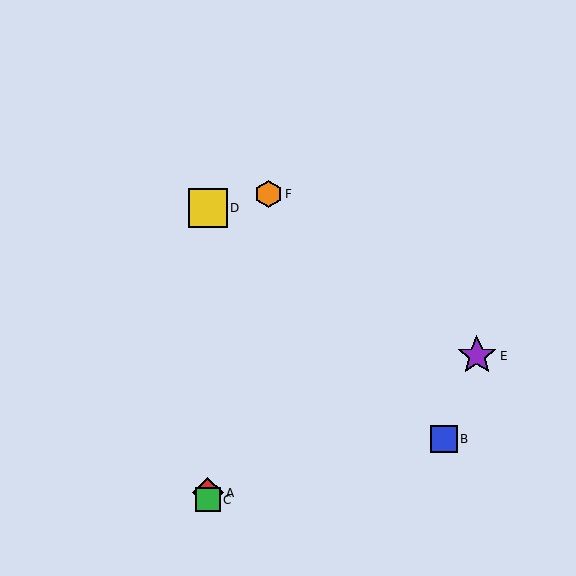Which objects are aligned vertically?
Objects A, C, D are aligned vertically.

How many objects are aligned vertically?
3 objects (A, C, D) are aligned vertically.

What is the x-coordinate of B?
Object B is at x≈444.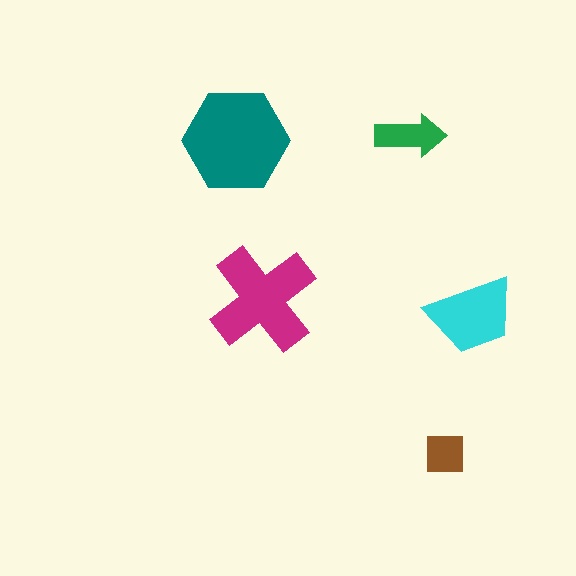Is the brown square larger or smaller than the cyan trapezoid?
Smaller.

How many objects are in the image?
There are 5 objects in the image.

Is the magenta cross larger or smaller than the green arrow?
Larger.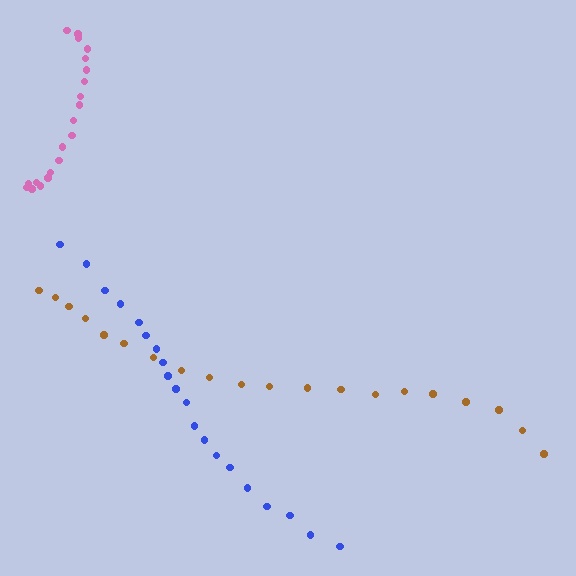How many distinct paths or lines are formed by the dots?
There are 3 distinct paths.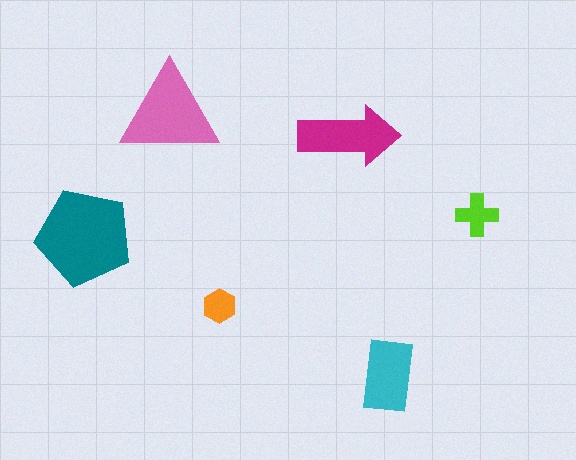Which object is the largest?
The teal pentagon.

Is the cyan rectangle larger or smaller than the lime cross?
Larger.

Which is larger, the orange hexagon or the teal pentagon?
The teal pentagon.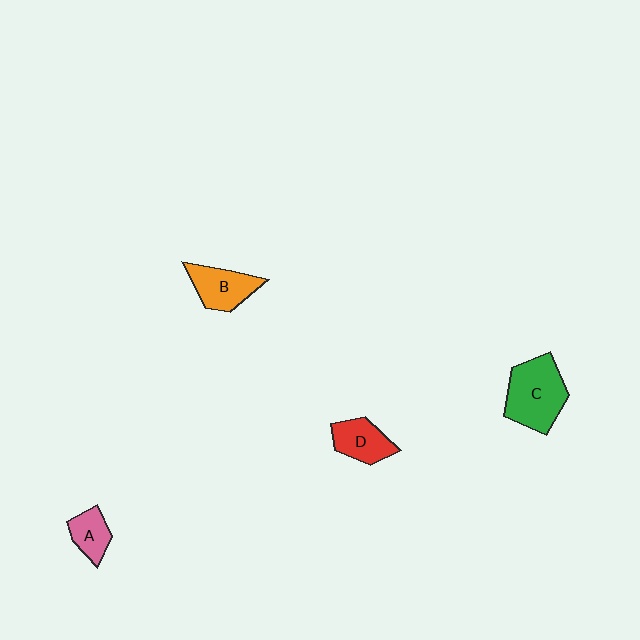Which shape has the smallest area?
Shape A (pink).